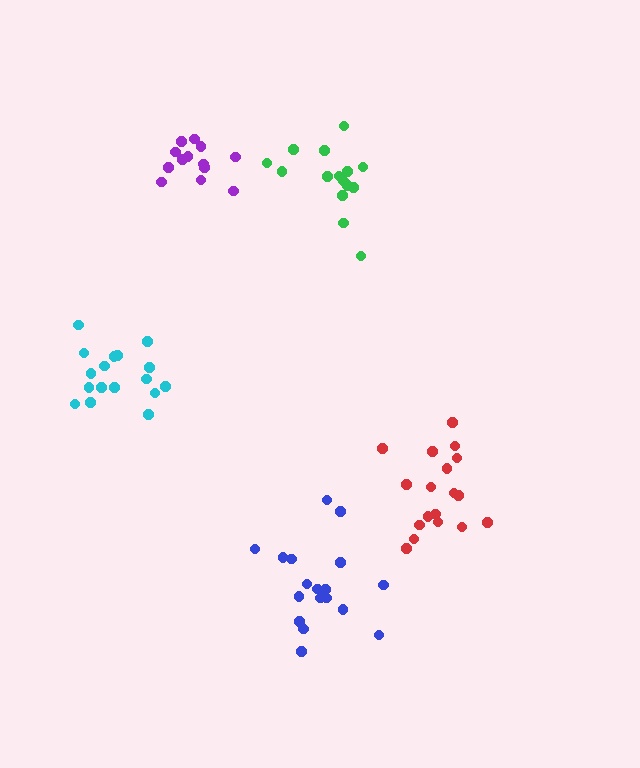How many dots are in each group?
Group 1: 15 dots, Group 2: 17 dots, Group 3: 18 dots, Group 4: 13 dots, Group 5: 18 dots (81 total).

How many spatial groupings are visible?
There are 5 spatial groupings.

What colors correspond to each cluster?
The clusters are colored: green, cyan, blue, purple, red.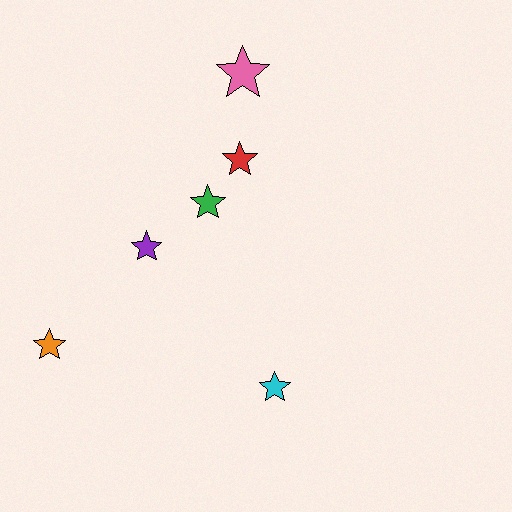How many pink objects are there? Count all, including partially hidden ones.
There is 1 pink object.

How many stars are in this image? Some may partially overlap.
There are 6 stars.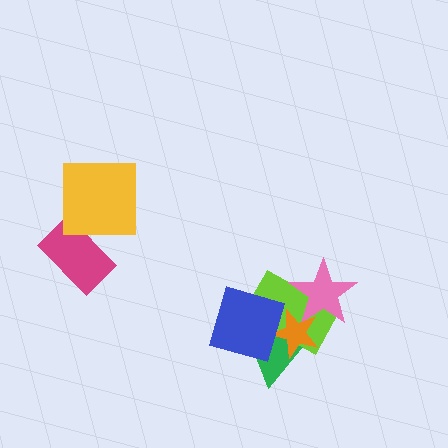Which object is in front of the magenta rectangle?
The yellow square is in front of the magenta rectangle.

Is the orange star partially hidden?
Yes, it is partially covered by another shape.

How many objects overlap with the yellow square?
1 object overlaps with the yellow square.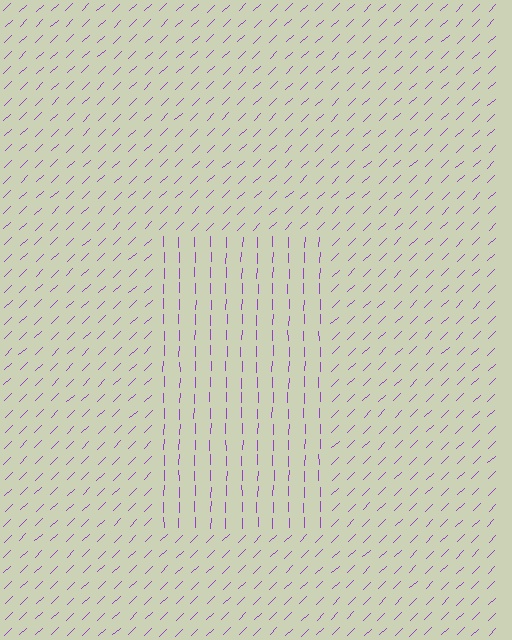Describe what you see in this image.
The image is filled with small purple line segments. A rectangle region in the image has lines oriented differently from the surrounding lines, creating a visible texture boundary.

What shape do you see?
I see a rectangle.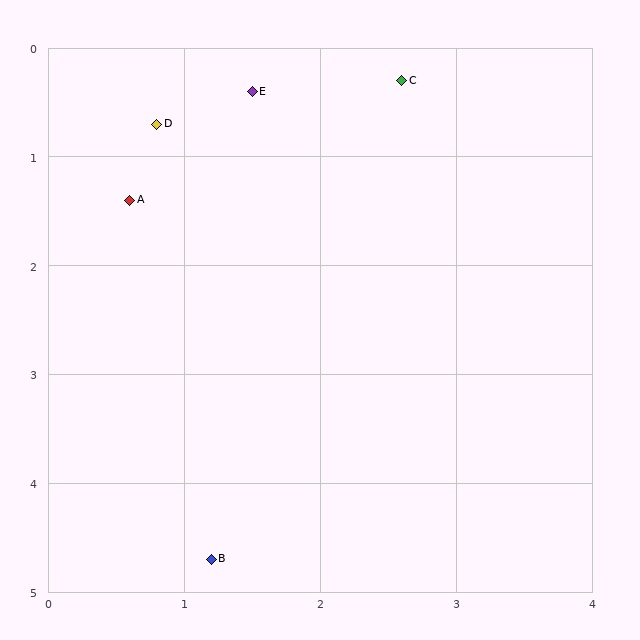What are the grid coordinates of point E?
Point E is at approximately (1.5, 0.4).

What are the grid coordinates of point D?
Point D is at approximately (0.8, 0.7).